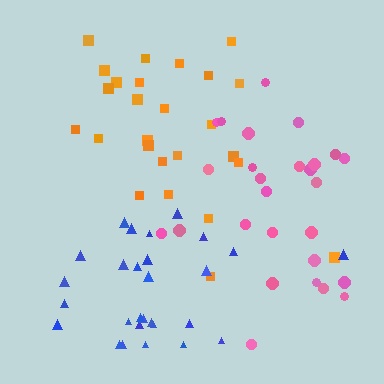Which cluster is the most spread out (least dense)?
Pink.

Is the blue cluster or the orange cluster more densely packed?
Blue.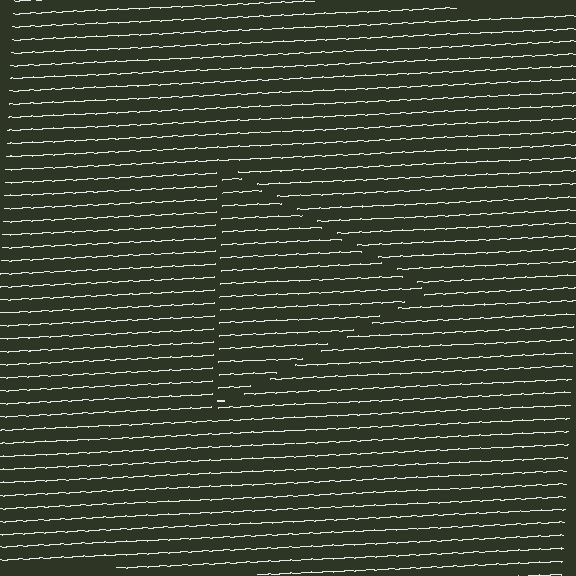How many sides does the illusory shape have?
3 sides — the line-ends trace a triangle.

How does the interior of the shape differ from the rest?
The interior of the shape contains the same grating, shifted by half a period — the contour is defined by the phase discontinuity where line-ends from the inner and outer gratings abut.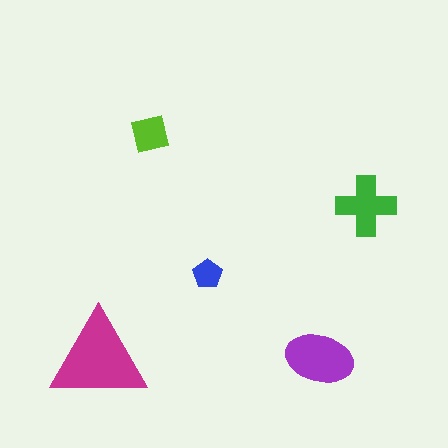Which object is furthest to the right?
The green cross is rightmost.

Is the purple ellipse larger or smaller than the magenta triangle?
Smaller.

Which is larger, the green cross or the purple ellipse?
The purple ellipse.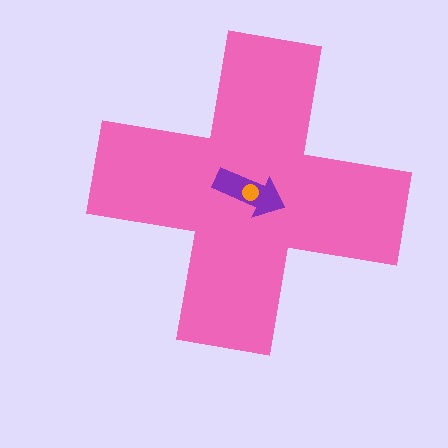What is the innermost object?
The orange circle.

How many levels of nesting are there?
3.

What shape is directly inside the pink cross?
The purple arrow.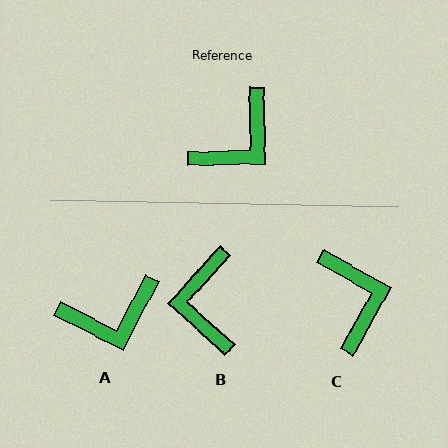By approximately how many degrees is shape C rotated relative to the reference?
Approximately 60 degrees counter-clockwise.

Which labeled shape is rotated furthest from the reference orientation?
B, about 133 degrees away.